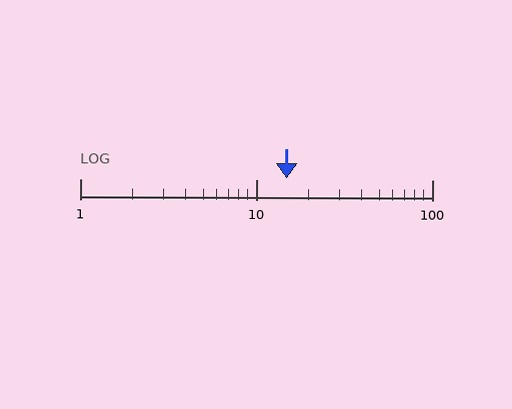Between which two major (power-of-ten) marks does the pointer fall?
The pointer is between 10 and 100.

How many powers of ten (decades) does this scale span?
The scale spans 2 decades, from 1 to 100.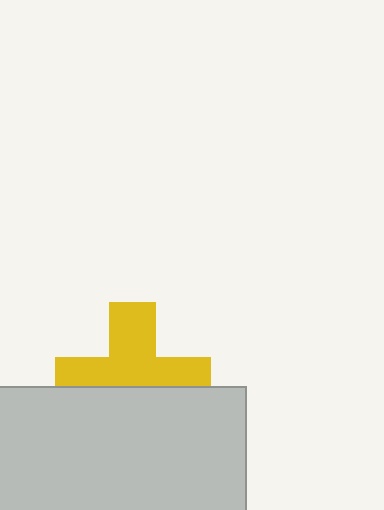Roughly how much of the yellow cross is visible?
About half of it is visible (roughly 56%).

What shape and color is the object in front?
The object in front is a light gray rectangle.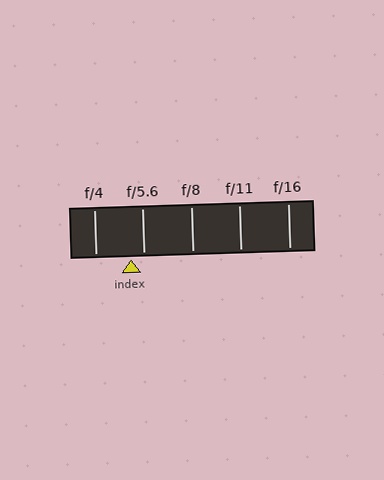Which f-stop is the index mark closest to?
The index mark is closest to f/5.6.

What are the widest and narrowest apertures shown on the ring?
The widest aperture shown is f/4 and the narrowest is f/16.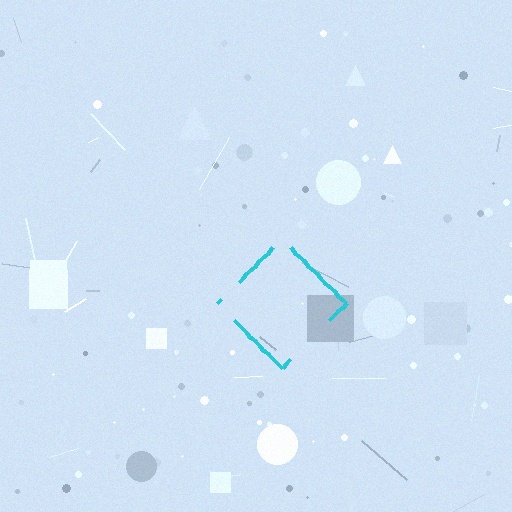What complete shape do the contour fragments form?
The contour fragments form a diamond.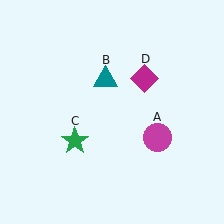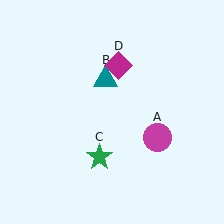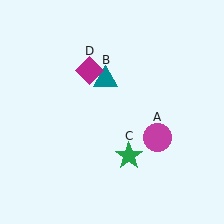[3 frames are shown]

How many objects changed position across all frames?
2 objects changed position: green star (object C), magenta diamond (object D).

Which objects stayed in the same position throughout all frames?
Magenta circle (object A) and teal triangle (object B) remained stationary.